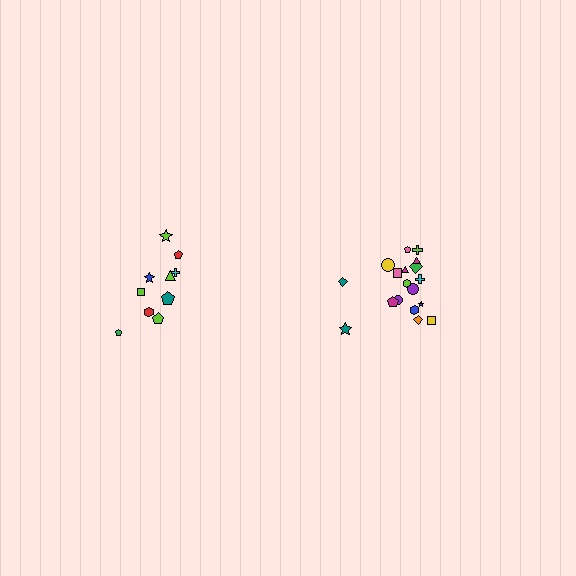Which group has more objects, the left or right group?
The right group.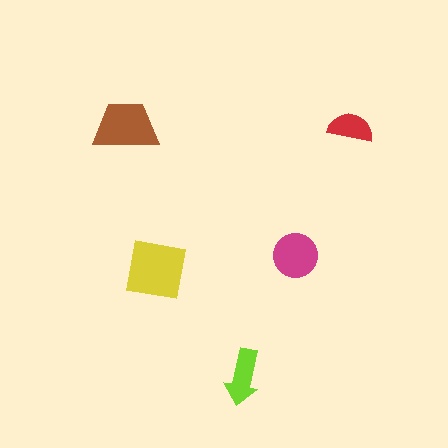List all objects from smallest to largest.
The red semicircle, the lime arrow, the magenta circle, the brown trapezoid, the yellow square.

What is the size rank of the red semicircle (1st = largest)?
5th.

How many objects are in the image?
There are 5 objects in the image.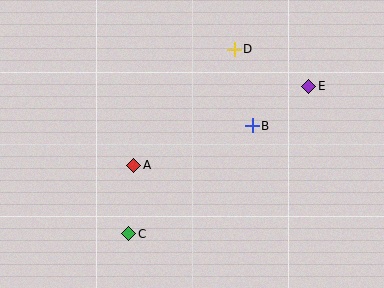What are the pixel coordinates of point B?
Point B is at (252, 126).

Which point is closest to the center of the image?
Point A at (134, 165) is closest to the center.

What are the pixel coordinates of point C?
Point C is at (129, 234).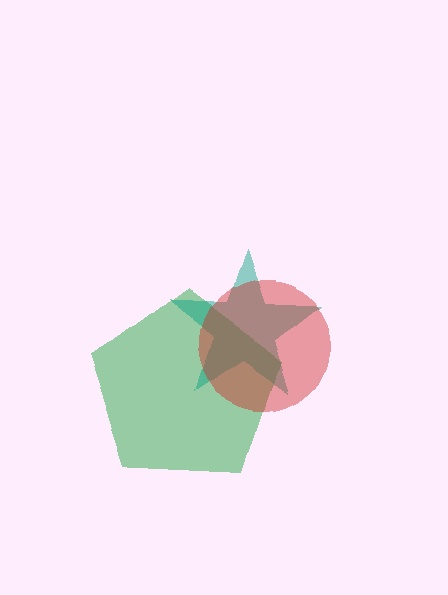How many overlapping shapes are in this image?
There are 3 overlapping shapes in the image.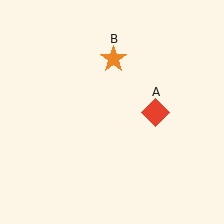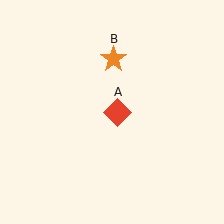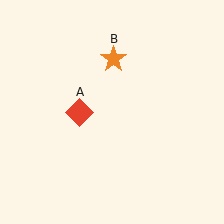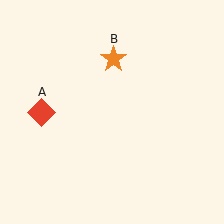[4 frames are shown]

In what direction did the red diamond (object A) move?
The red diamond (object A) moved left.